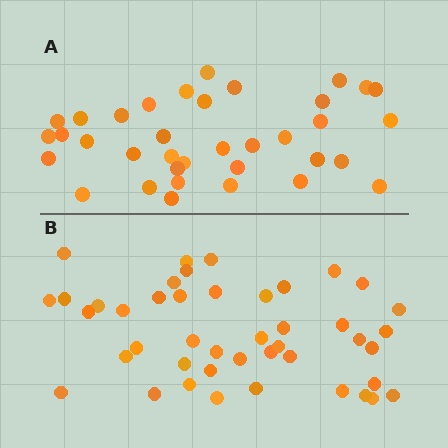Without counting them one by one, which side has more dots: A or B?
Region B (the bottom region) has more dots.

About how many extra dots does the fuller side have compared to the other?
Region B has roughly 8 or so more dots than region A.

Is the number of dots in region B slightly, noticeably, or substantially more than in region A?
Region B has only slightly more — the two regions are fairly close. The ratio is roughly 1.2 to 1.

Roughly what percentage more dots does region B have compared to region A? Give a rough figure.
About 20% more.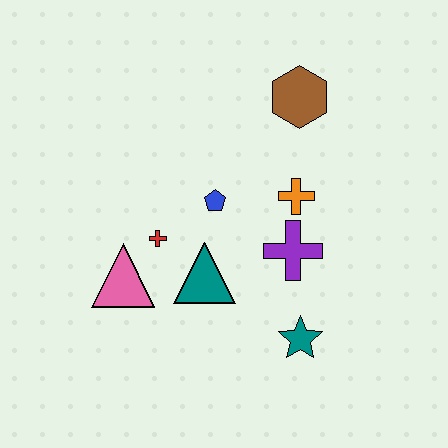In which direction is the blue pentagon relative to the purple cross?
The blue pentagon is to the left of the purple cross.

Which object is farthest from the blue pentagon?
The teal star is farthest from the blue pentagon.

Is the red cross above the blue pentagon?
No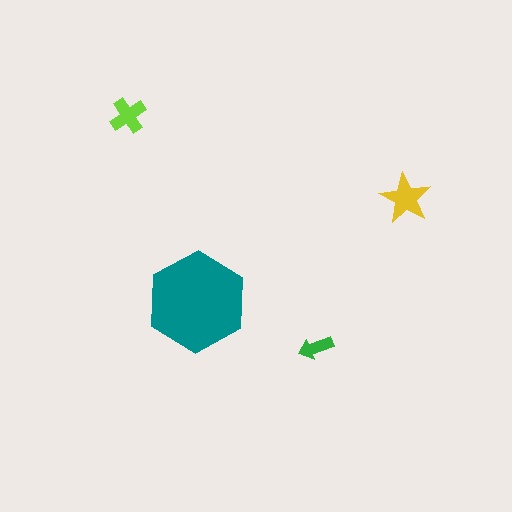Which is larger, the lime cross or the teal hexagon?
The teal hexagon.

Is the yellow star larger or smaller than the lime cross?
Larger.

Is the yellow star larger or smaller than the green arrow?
Larger.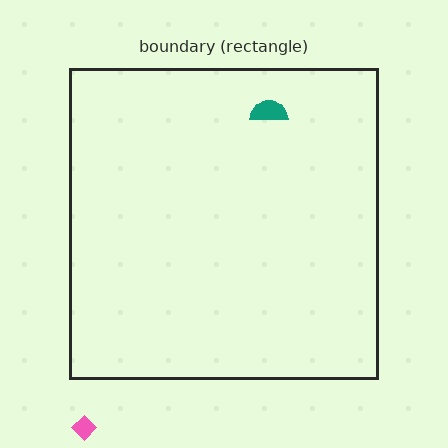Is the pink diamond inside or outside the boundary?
Outside.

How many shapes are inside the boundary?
1 inside, 1 outside.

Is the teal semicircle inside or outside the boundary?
Inside.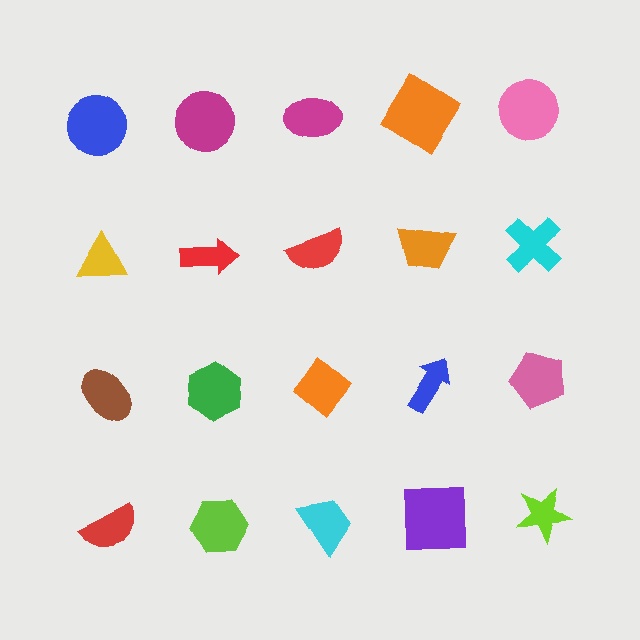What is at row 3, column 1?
A brown ellipse.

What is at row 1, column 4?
An orange diamond.